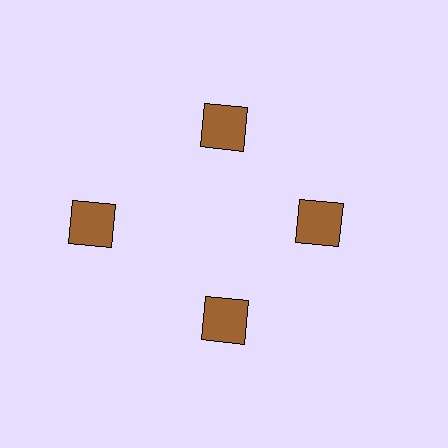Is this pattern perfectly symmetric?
No. The 4 brown squares are arranged in a ring, but one element near the 9 o'clock position is pushed outward from the center, breaking the 4-fold rotational symmetry.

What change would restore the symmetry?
The symmetry would be restored by moving it inward, back onto the ring so that all 4 squares sit at equal angles and equal distance from the center.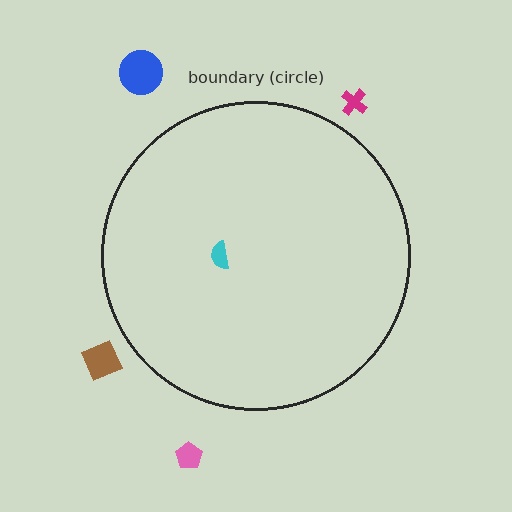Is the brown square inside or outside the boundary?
Outside.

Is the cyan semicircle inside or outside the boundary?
Inside.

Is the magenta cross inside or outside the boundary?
Outside.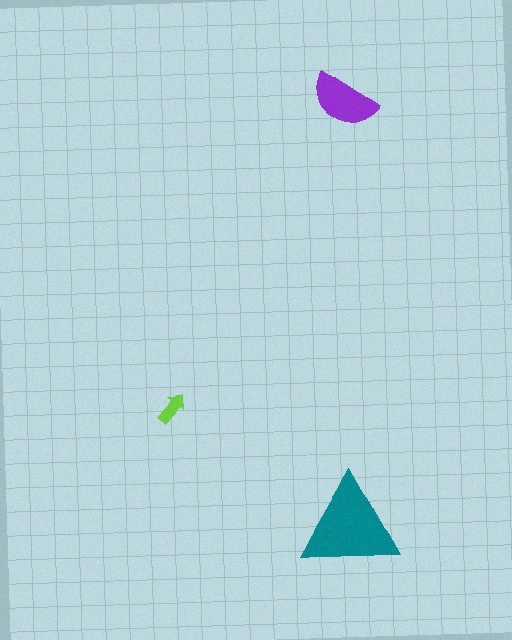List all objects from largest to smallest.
The teal triangle, the purple semicircle, the lime arrow.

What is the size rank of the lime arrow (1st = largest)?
3rd.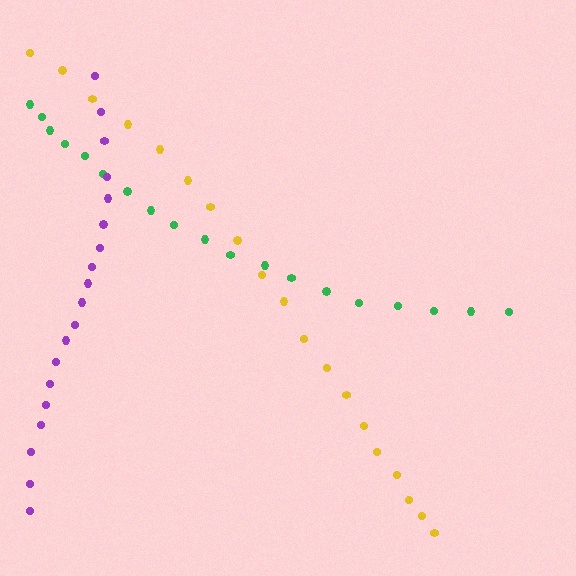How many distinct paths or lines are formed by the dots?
There are 3 distinct paths.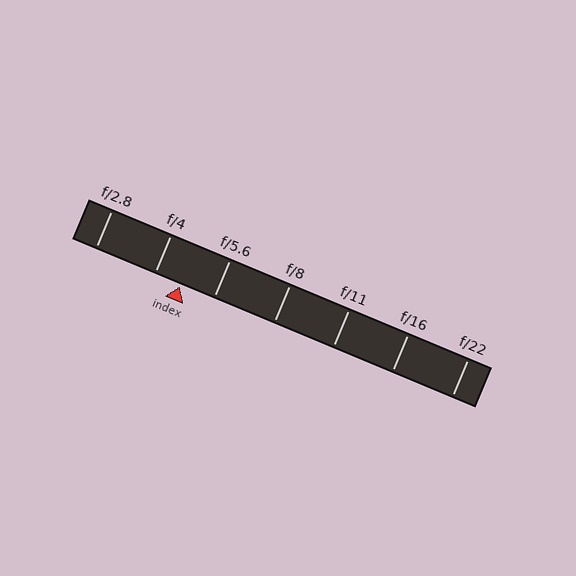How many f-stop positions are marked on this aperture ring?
There are 7 f-stop positions marked.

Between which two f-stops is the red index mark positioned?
The index mark is between f/4 and f/5.6.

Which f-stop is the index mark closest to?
The index mark is closest to f/4.